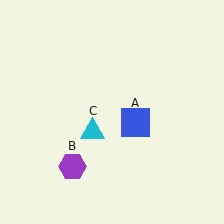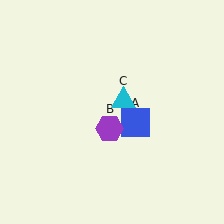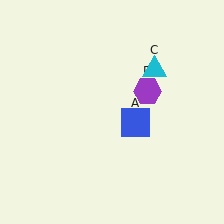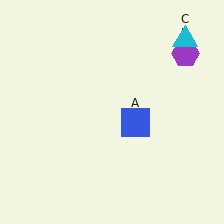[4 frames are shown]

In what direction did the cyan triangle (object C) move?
The cyan triangle (object C) moved up and to the right.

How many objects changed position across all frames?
2 objects changed position: purple hexagon (object B), cyan triangle (object C).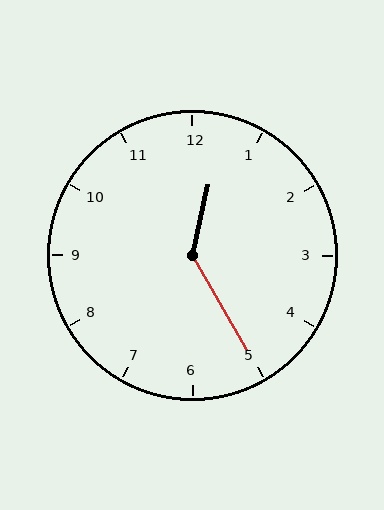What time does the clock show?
12:25.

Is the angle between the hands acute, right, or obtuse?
It is obtuse.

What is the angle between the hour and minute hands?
Approximately 138 degrees.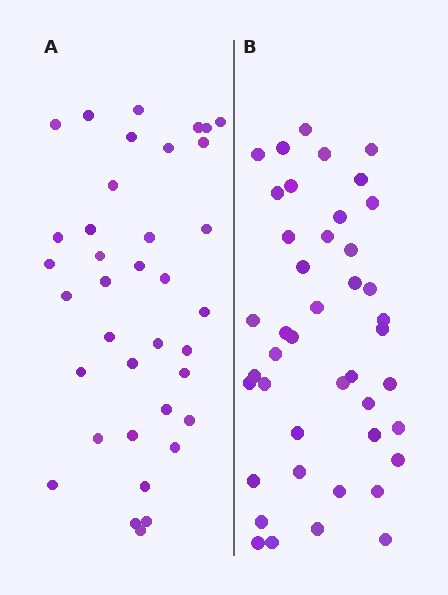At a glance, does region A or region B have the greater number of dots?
Region B (the right region) has more dots.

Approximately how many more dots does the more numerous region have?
Region B has about 6 more dots than region A.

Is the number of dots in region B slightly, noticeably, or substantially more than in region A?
Region B has only slightly more — the two regions are fairly close. The ratio is roughly 1.2 to 1.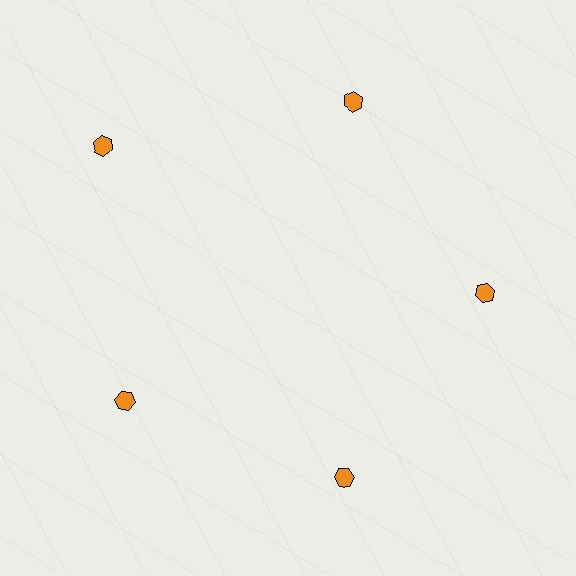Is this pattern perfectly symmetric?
No. The 5 orange hexagons are arranged in a ring, but one element near the 10 o'clock position is pushed outward from the center, breaking the 5-fold rotational symmetry.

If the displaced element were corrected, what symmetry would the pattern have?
It would have 5-fold rotational symmetry — the pattern would map onto itself every 72 degrees.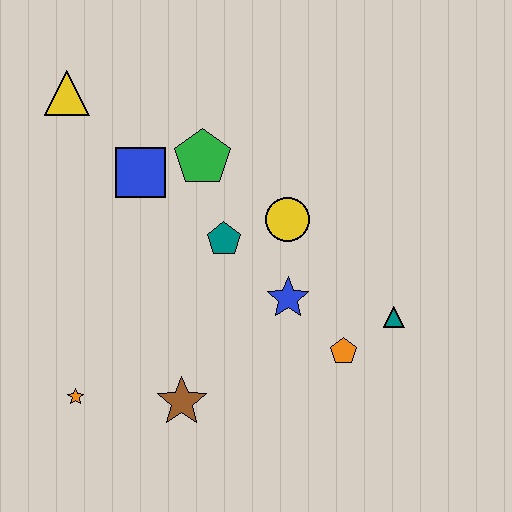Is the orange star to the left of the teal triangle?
Yes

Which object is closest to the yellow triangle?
The blue square is closest to the yellow triangle.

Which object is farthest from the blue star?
The yellow triangle is farthest from the blue star.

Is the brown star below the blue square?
Yes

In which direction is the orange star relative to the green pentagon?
The orange star is below the green pentagon.